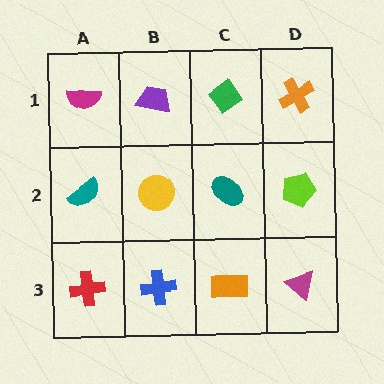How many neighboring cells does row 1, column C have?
3.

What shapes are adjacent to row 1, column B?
A yellow circle (row 2, column B), a magenta semicircle (row 1, column A), a green diamond (row 1, column C).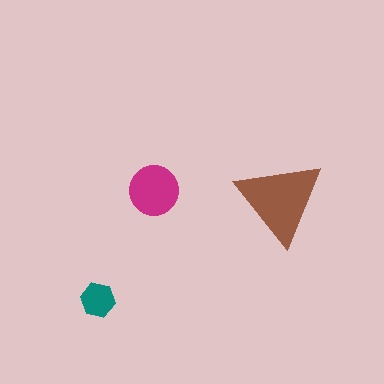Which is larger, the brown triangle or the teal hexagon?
The brown triangle.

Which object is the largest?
The brown triangle.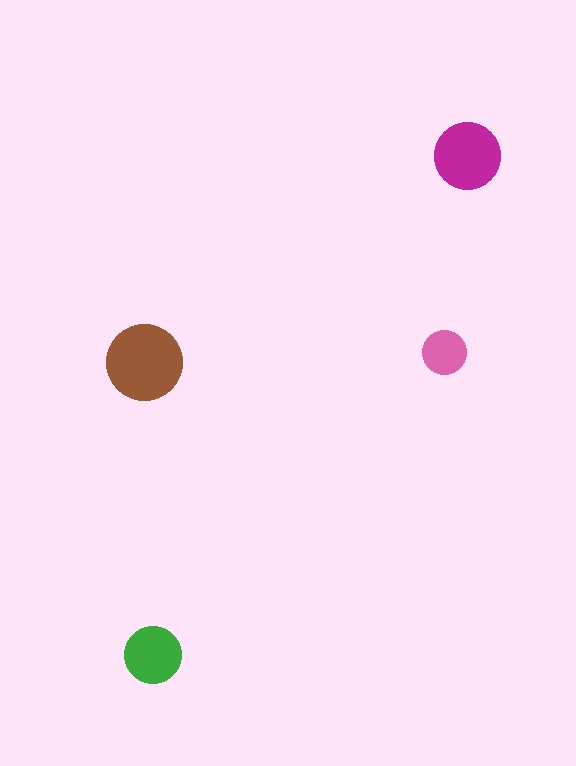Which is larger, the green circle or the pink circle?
The green one.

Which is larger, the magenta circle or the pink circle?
The magenta one.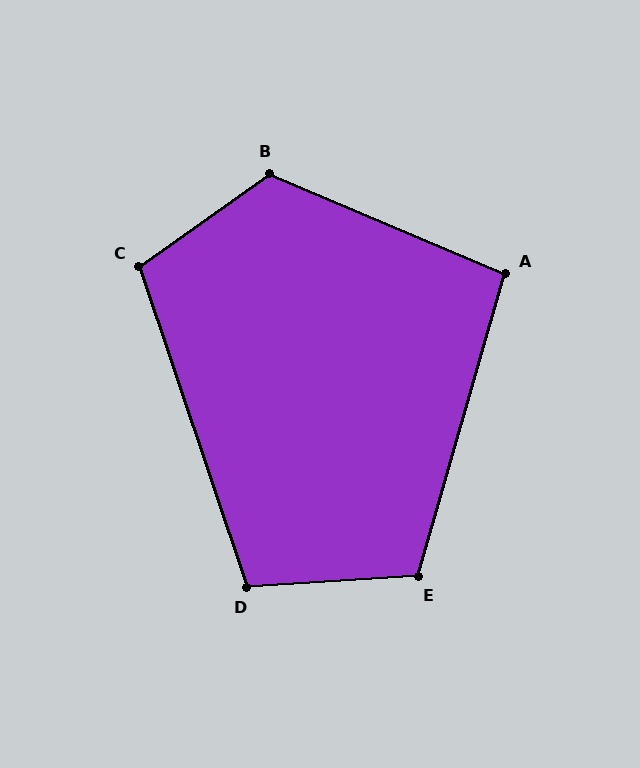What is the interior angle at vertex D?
Approximately 105 degrees (obtuse).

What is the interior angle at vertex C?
Approximately 107 degrees (obtuse).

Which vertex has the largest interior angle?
B, at approximately 122 degrees.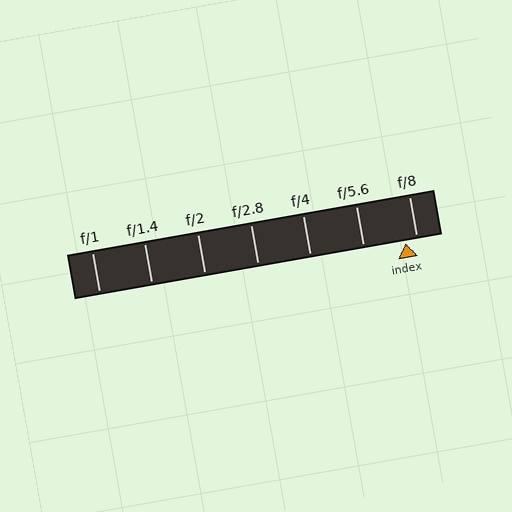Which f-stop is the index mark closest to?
The index mark is closest to f/8.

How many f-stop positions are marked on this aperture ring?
There are 7 f-stop positions marked.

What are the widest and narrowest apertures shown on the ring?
The widest aperture shown is f/1 and the narrowest is f/8.